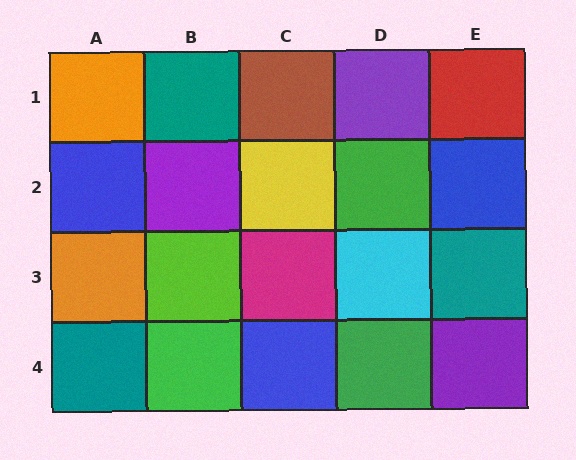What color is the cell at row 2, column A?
Blue.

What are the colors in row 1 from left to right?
Orange, teal, brown, purple, red.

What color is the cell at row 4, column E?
Purple.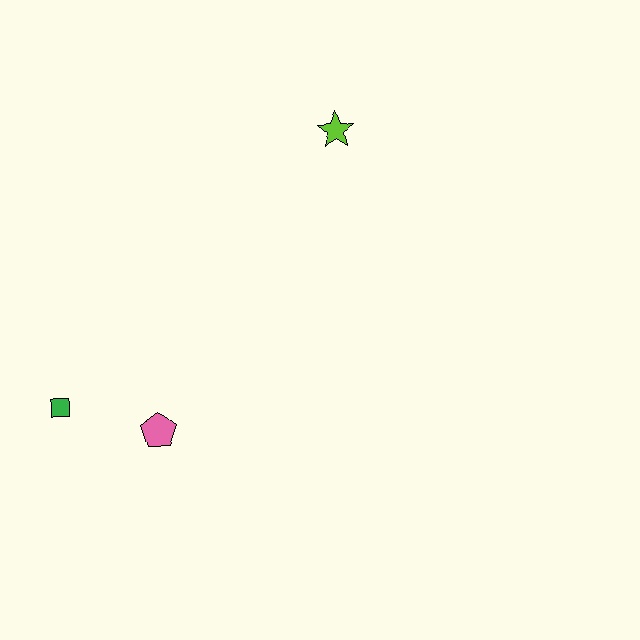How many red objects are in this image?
There are no red objects.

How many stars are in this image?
There is 1 star.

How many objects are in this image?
There are 3 objects.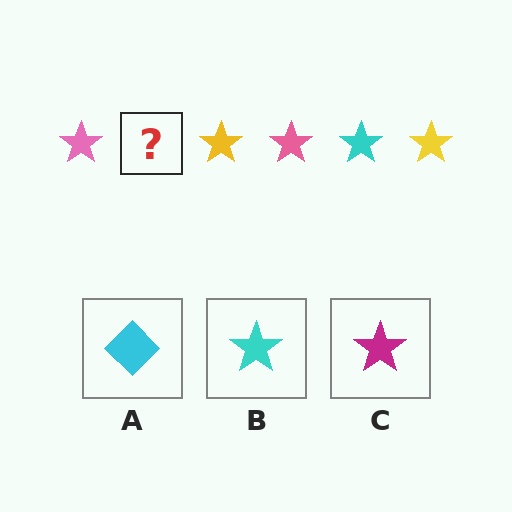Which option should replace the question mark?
Option B.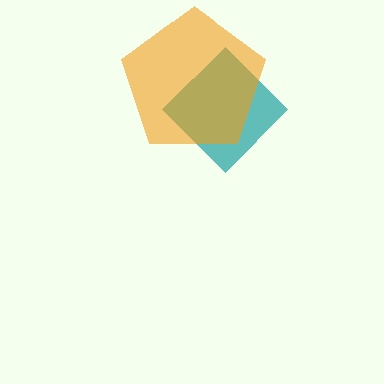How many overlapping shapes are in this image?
There are 2 overlapping shapes in the image.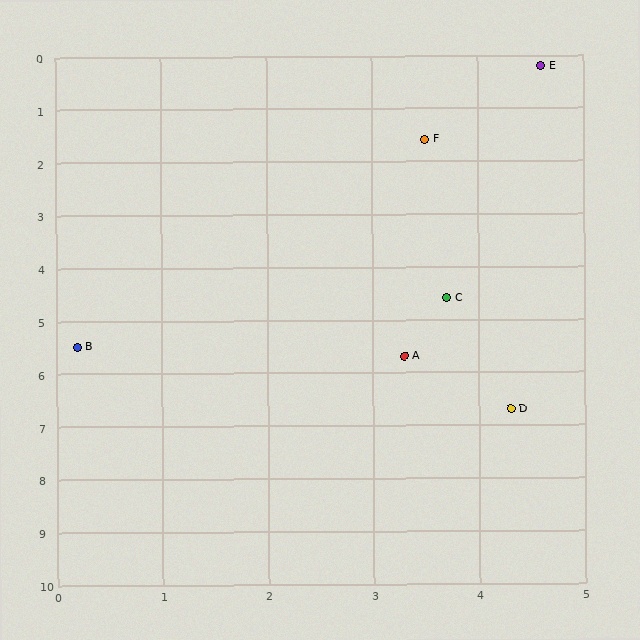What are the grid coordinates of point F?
Point F is at approximately (3.5, 1.6).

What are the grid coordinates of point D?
Point D is at approximately (4.3, 6.7).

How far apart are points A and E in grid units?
Points A and E are about 5.7 grid units apart.